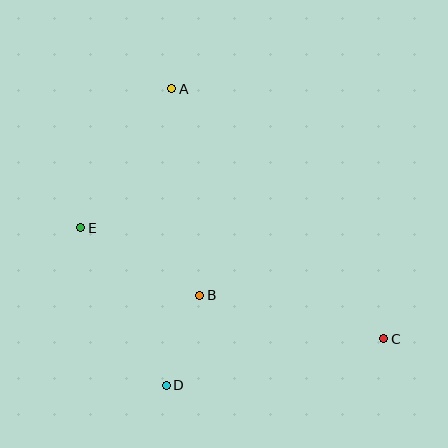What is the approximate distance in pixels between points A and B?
The distance between A and B is approximately 208 pixels.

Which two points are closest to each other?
Points B and D are closest to each other.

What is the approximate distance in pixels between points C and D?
The distance between C and D is approximately 222 pixels.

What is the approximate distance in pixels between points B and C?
The distance between B and C is approximately 189 pixels.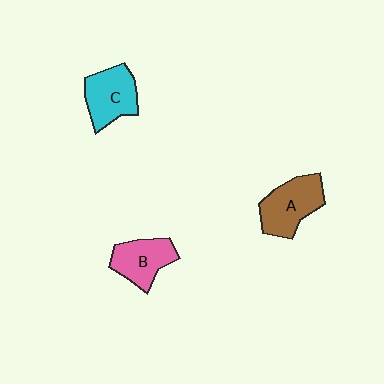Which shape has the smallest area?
Shape B (pink).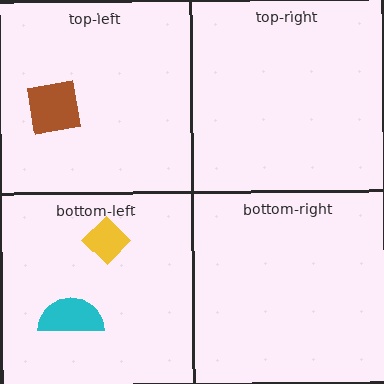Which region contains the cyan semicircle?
The bottom-left region.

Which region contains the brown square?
The top-left region.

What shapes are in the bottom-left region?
The cyan semicircle, the yellow diamond.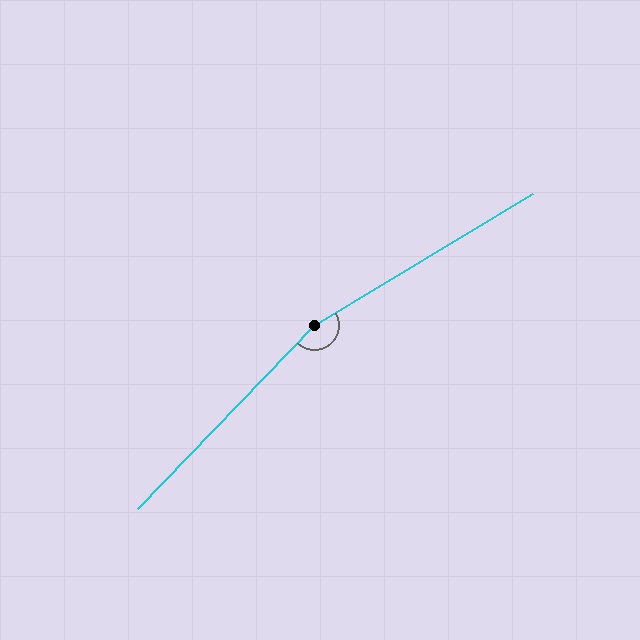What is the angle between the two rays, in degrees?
Approximately 165 degrees.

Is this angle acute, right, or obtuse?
It is obtuse.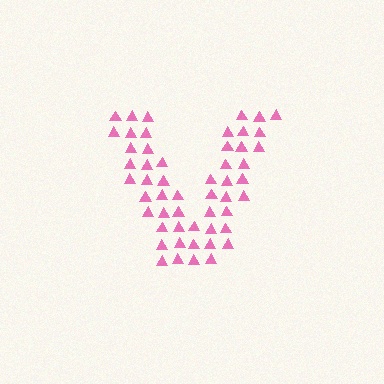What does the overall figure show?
The overall figure shows the letter V.